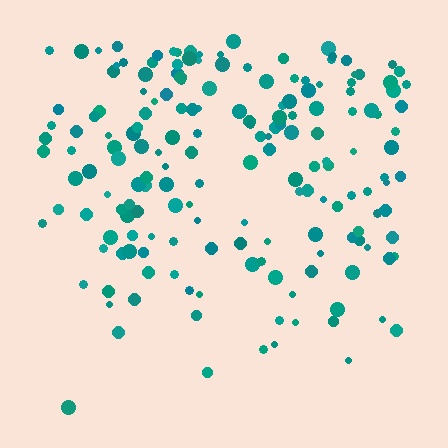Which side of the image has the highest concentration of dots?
The top.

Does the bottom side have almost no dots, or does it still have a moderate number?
Still a moderate number, just noticeably fewer than the top.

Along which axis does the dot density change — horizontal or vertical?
Vertical.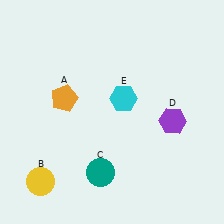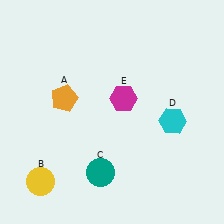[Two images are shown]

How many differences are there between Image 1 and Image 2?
There are 2 differences between the two images.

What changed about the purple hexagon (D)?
In Image 1, D is purple. In Image 2, it changed to cyan.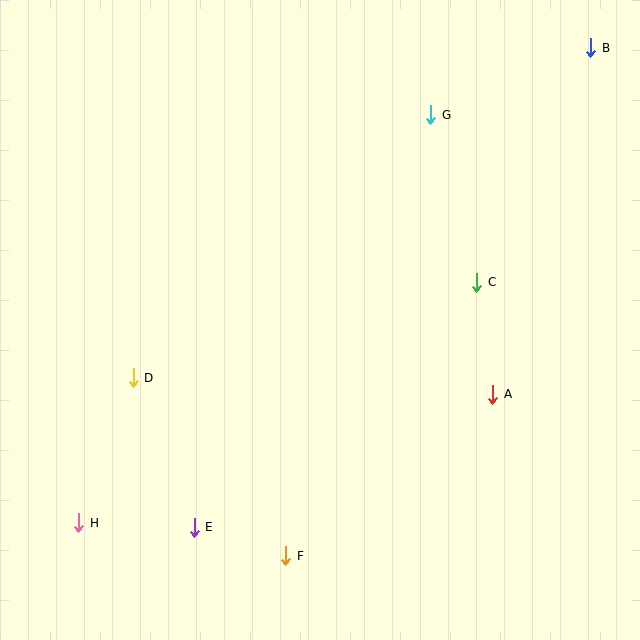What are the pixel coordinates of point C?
Point C is at (477, 282).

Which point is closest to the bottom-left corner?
Point H is closest to the bottom-left corner.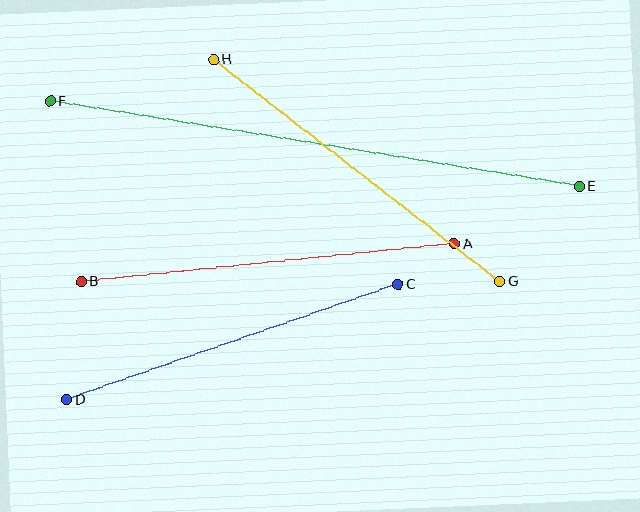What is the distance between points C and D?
The distance is approximately 351 pixels.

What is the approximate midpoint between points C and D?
The midpoint is at approximately (232, 342) pixels.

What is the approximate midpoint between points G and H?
The midpoint is at approximately (357, 171) pixels.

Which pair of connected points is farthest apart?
Points E and F are farthest apart.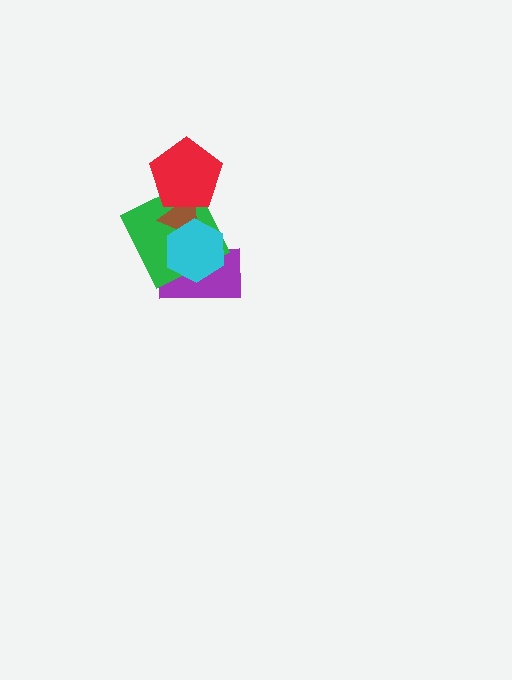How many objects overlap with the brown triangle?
4 objects overlap with the brown triangle.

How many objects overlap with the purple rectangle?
3 objects overlap with the purple rectangle.